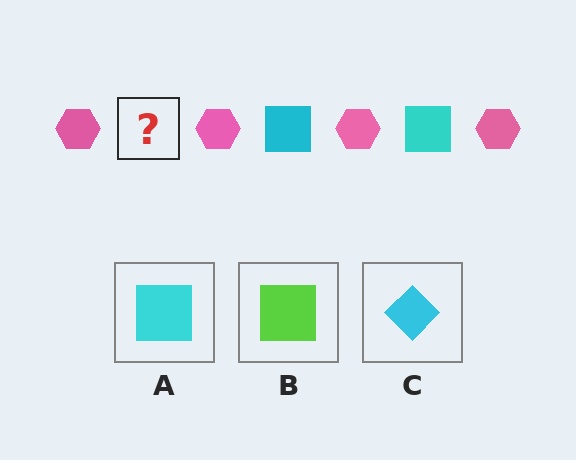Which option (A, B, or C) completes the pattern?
A.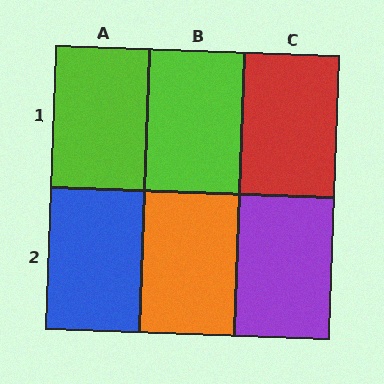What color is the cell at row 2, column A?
Blue.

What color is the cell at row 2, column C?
Purple.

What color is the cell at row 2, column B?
Orange.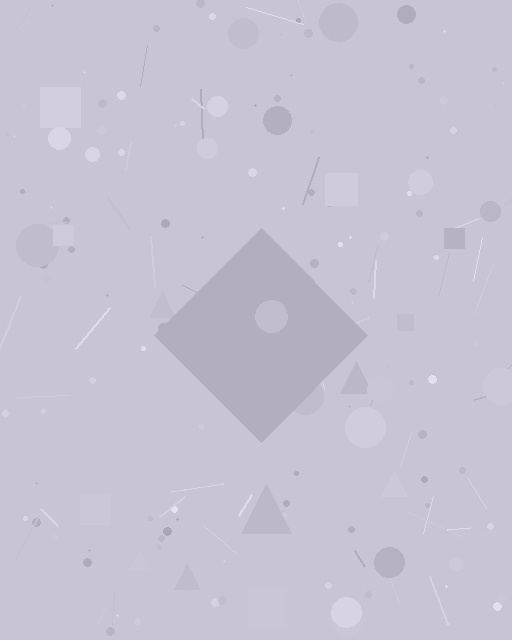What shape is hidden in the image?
A diamond is hidden in the image.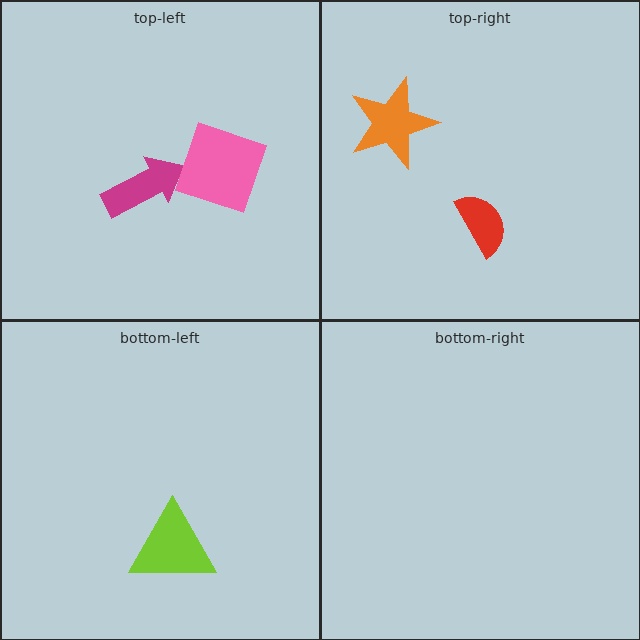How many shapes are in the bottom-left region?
1.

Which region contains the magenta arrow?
The top-left region.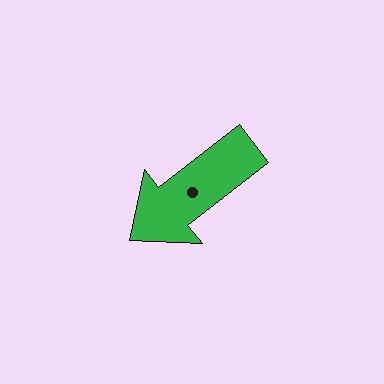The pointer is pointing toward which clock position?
Roughly 8 o'clock.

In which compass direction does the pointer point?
Southwest.